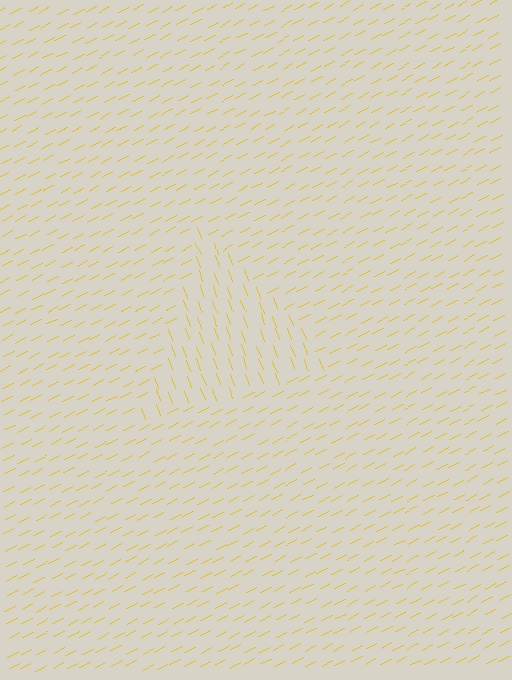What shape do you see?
I see a triangle.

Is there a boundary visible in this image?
Yes, there is a texture boundary formed by a change in line orientation.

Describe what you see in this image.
The image is filled with small yellow line segments. A triangle region in the image has lines oriented differently from the surrounding lines, creating a visible texture boundary.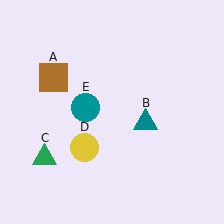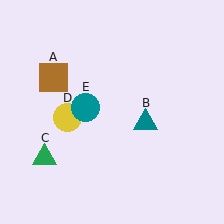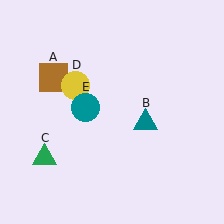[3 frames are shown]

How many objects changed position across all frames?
1 object changed position: yellow circle (object D).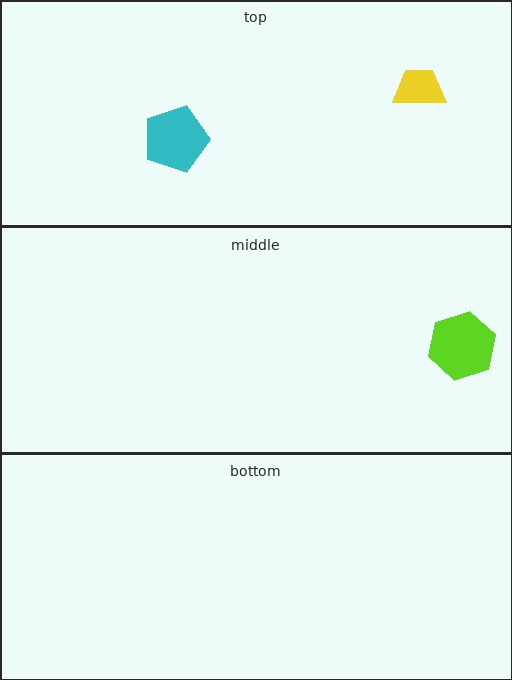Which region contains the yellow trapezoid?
The top region.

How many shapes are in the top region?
2.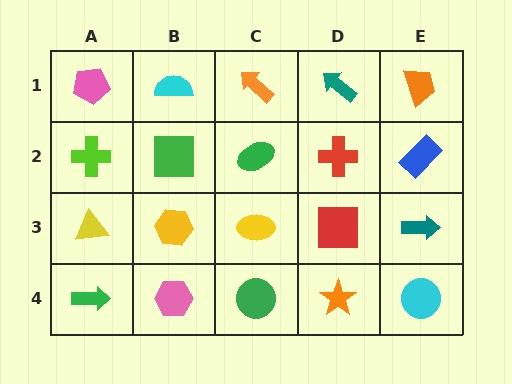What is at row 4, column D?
An orange star.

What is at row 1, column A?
A pink pentagon.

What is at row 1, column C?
An orange arrow.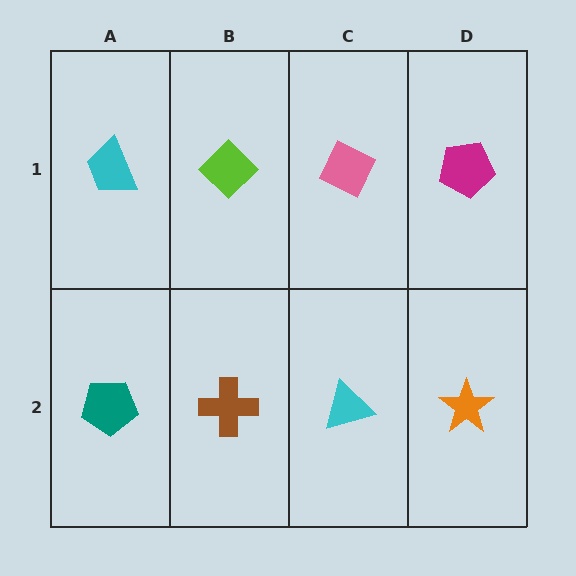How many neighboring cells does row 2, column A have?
2.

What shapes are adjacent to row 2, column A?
A cyan trapezoid (row 1, column A), a brown cross (row 2, column B).